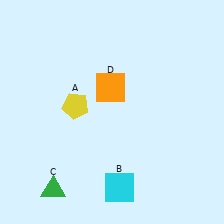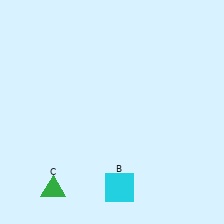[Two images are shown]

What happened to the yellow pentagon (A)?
The yellow pentagon (A) was removed in Image 2. It was in the top-left area of Image 1.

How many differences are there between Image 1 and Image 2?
There are 2 differences between the two images.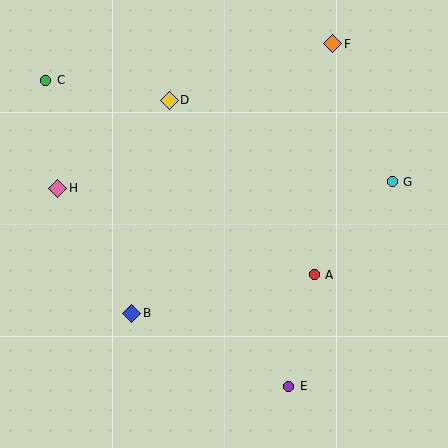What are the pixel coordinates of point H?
Point H is at (58, 188).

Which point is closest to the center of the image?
Point A at (314, 275) is closest to the center.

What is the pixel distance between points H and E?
The distance between H and E is 304 pixels.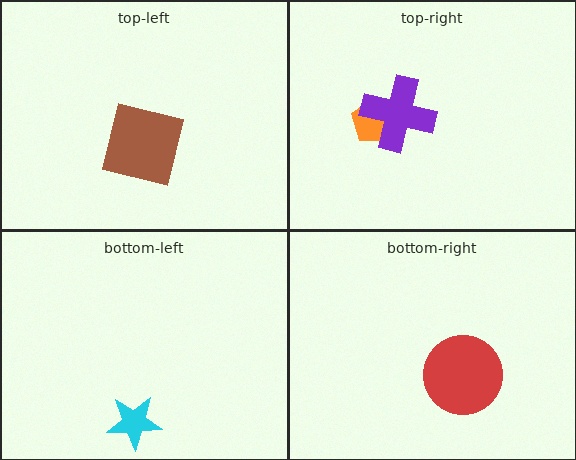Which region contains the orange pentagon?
The top-right region.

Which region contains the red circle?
The bottom-right region.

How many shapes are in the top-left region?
1.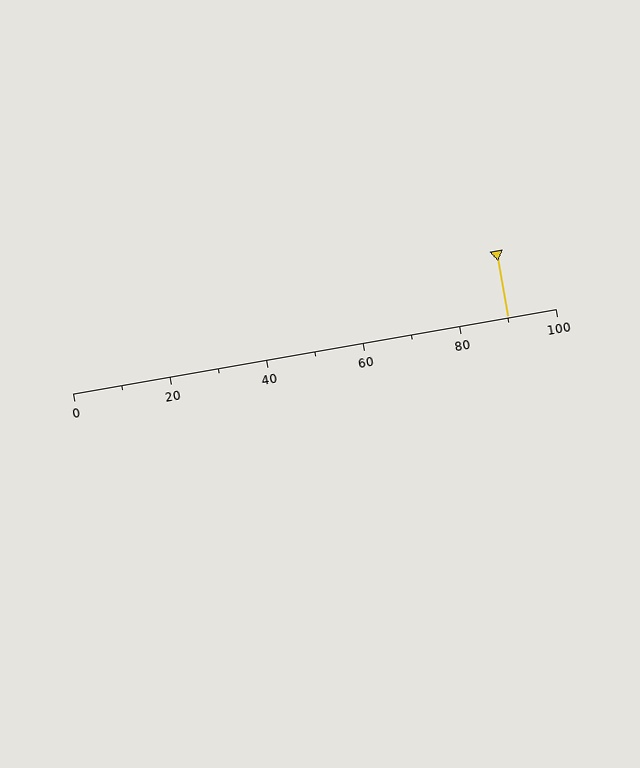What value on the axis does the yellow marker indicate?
The marker indicates approximately 90.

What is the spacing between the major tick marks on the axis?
The major ticks are spaced 20 apart.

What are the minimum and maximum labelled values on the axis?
The axis runs from 0 to 100.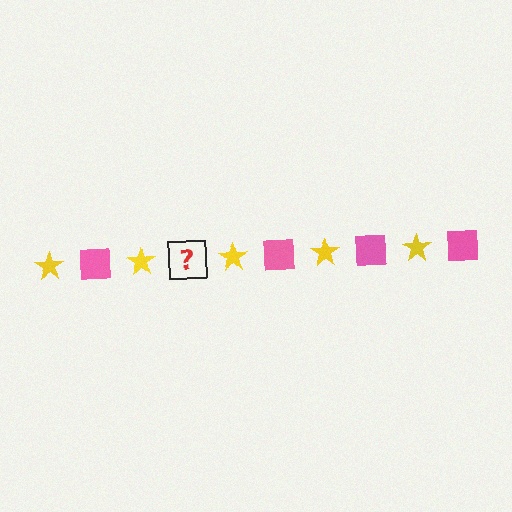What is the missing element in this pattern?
The missing element is a pink square.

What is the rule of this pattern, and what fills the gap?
The rule is that the pattern alternates between yellow star and pink square. The gap should be filled with a pink square.